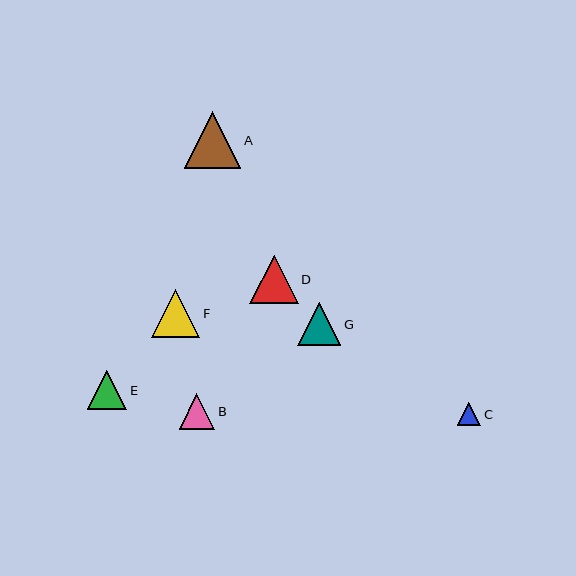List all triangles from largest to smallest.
From largest to smallest: A, F, D, G, E, B, C.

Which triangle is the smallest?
Triangle C is the smallest with a size of approximately 24 pixels.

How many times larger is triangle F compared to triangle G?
Triangle F is approximately 1.1 times the size of triangle G.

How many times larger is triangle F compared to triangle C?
Triangle F is approximately 2.1 times the size of triangle C.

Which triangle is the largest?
Triangle A is the largest with a size of approximately 56 pixels.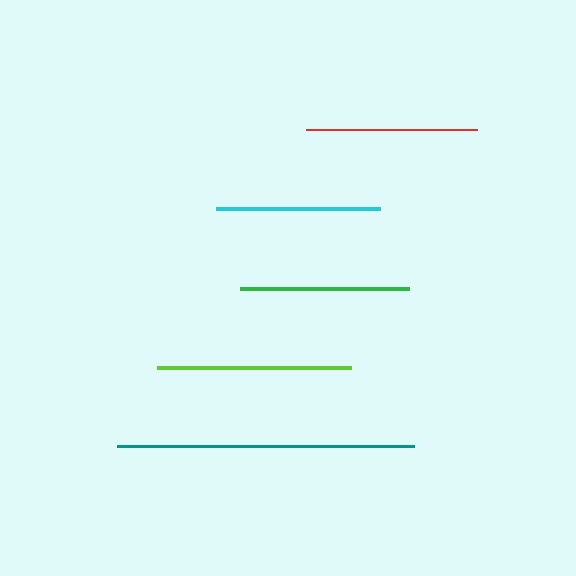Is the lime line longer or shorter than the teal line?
The teal line is longer than the lime line.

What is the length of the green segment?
The green segment is approximately 169 pixels long.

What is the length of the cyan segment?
The cyan segment is approximately 163 pixels long.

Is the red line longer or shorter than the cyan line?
The red line is longer than the cyan line.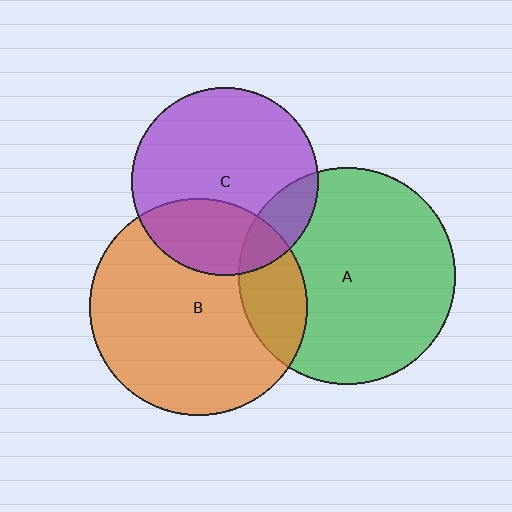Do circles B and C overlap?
Yes.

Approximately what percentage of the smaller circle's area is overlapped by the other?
Approximately 30%.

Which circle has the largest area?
Circle B (orange).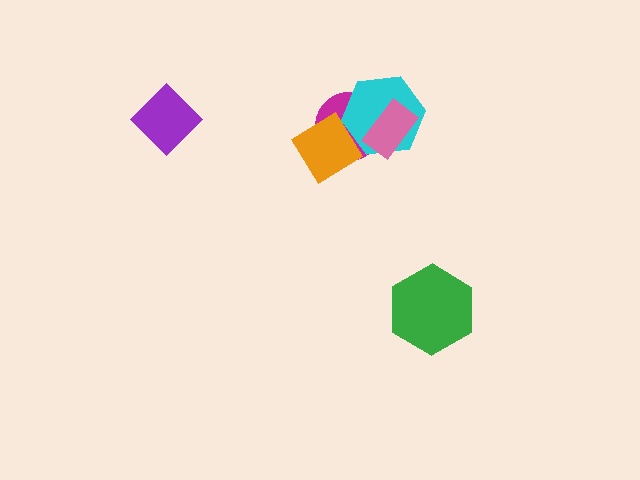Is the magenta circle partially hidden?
Yes, it is partially covered by another shape.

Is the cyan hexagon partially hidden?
Yes, it is partially covered by another shape.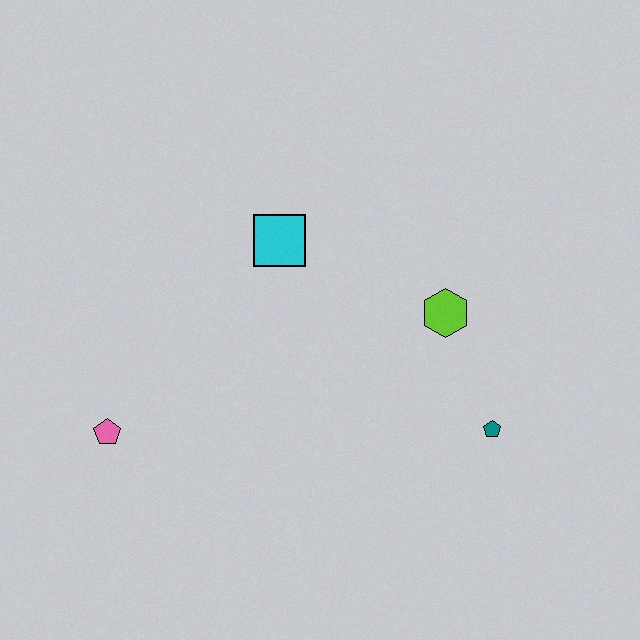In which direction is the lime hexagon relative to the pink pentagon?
The lime hexagon is to the right of the pink pentagon.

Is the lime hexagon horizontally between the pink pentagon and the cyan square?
No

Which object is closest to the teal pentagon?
The lime hexagon is closest to the teal pentagon.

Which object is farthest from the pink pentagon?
The teal pentagon is farthest from the pink pentagon.